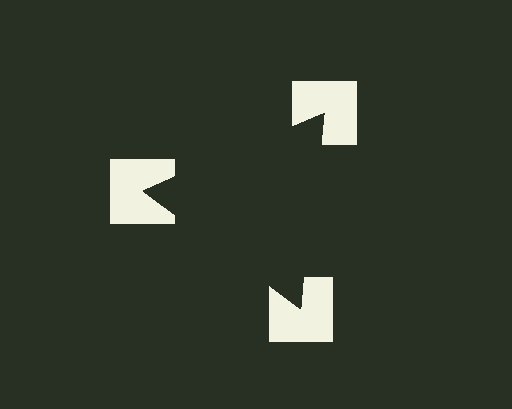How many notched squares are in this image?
There are 3 — one at each vertex of the illusory triangle.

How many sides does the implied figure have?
3 sides.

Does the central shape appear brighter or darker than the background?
It typically appears slightly darker than the background, even though no actual brightness change is drawn.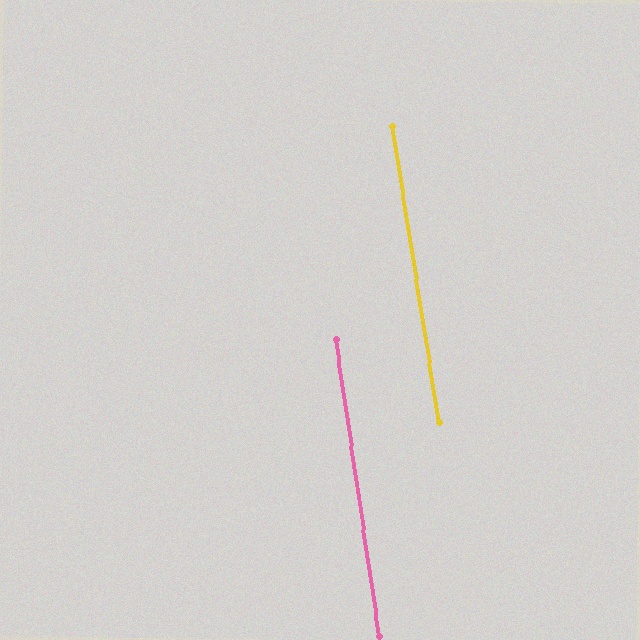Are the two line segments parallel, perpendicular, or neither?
Parallel — their directions differ by only 0.4°.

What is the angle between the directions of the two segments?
Approximately 0 degrees.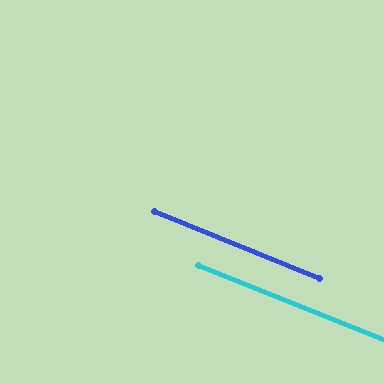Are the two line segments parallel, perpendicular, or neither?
Parallel — their directions differ by only 0.6°.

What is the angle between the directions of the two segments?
Approximately 1 degree.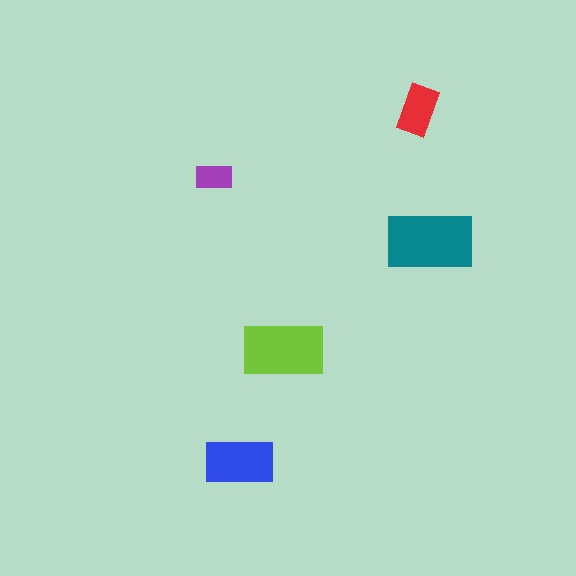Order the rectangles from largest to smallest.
the teal one, the lime one, the blue one, the red one, the purple one.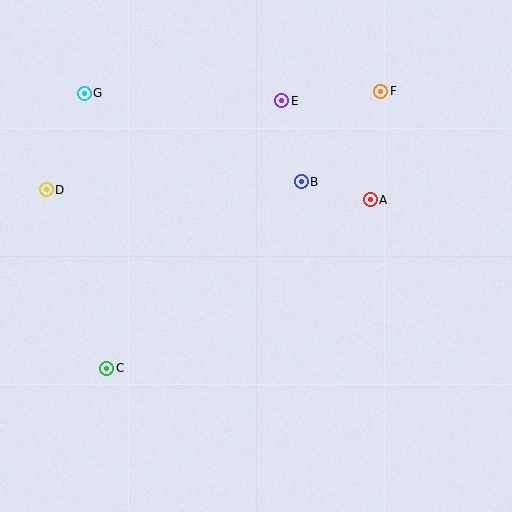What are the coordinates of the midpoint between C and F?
The midpoint between C and F is at (244, 230).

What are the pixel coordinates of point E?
Point E is at (281, 101).